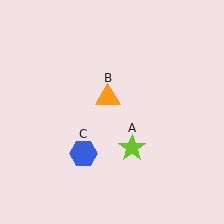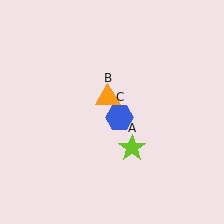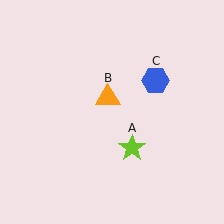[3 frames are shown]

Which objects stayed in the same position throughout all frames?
Lime star (object A) and orange triangle (object B) remained stationary.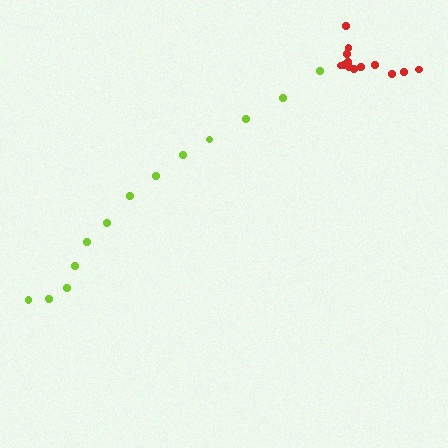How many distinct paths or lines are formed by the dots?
There are 2 distinct paths.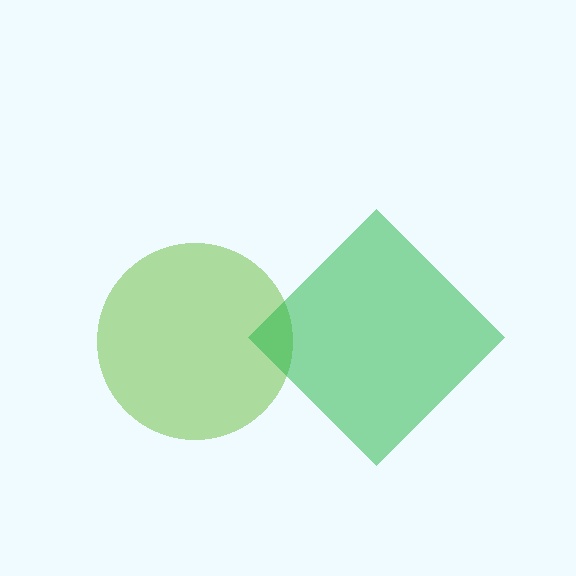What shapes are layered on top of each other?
The layered shapes are: a lime circle, a green diamond.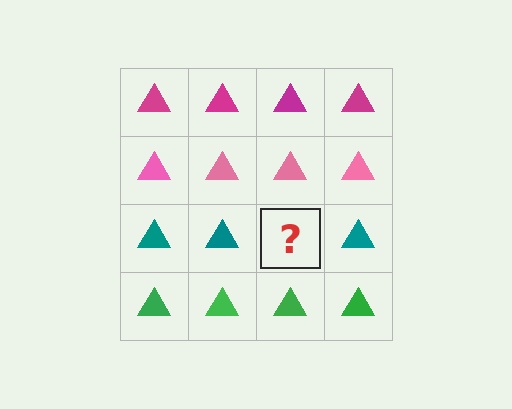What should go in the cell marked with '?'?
The missing cell should contain a teal triangle.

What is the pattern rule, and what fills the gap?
The rule is that each row has a consistent color. The gap should be filled with a teal triangle.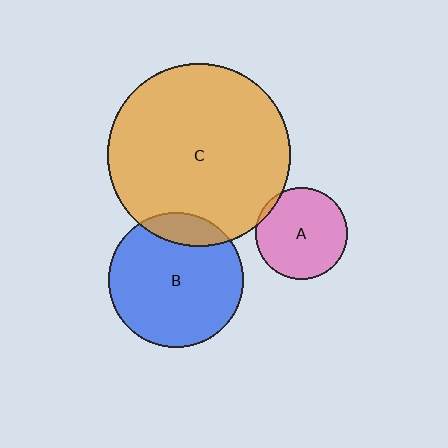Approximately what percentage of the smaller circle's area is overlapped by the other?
Approximately 5%.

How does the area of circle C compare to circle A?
Approximately 3.9 times.